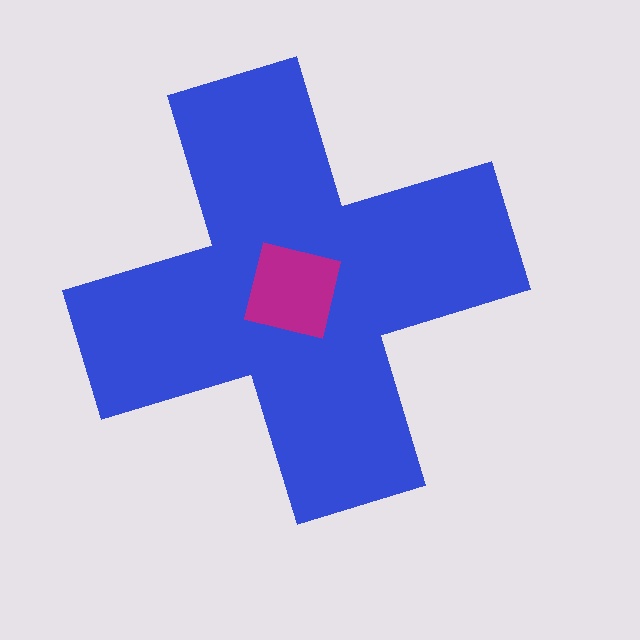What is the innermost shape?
The magenta square.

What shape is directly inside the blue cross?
The magenta square.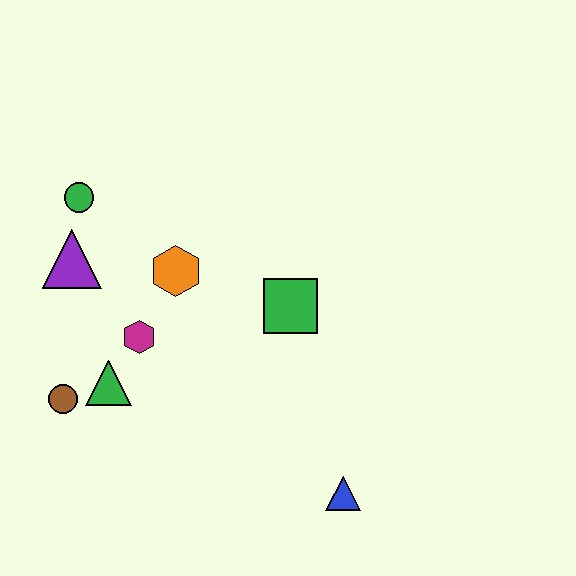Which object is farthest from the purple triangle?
The blue triangle is farthest from the purple triangle.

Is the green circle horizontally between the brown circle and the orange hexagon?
Yes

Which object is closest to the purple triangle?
The green circle is closest to the purple triangle.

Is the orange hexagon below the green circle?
Yes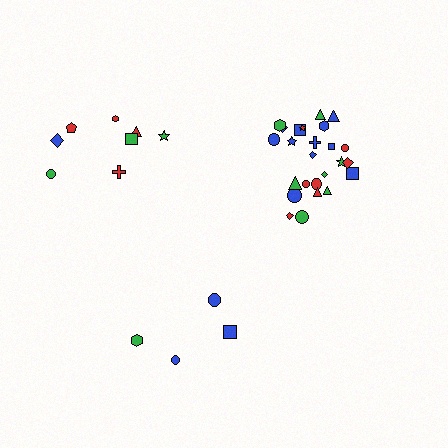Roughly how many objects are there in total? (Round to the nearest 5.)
Roughly 35 objects in total.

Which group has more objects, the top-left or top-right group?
The top-right group.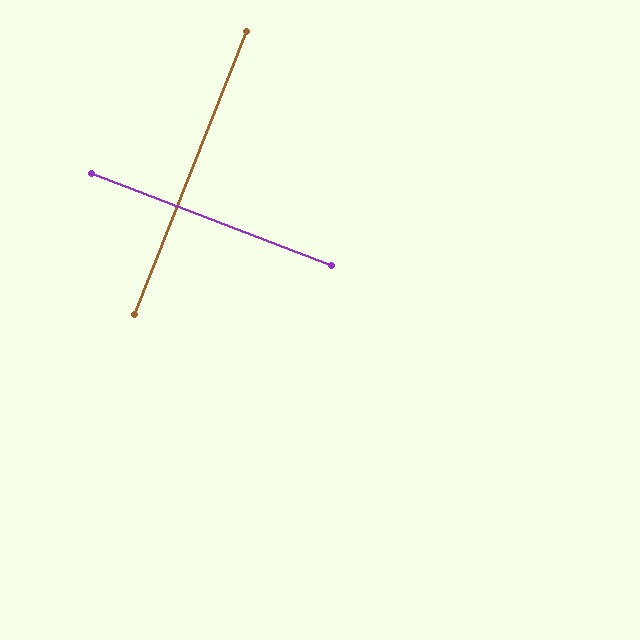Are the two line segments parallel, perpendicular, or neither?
Perpendicular — they meet at approximately 89°.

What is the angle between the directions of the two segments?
Approximately 89 degrees.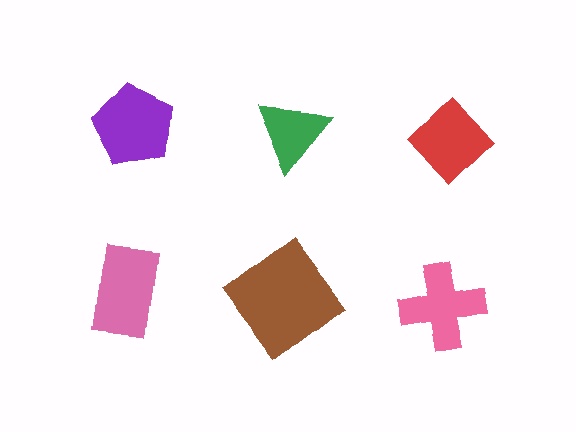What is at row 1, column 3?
A red diamond.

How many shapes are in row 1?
3 shapes.